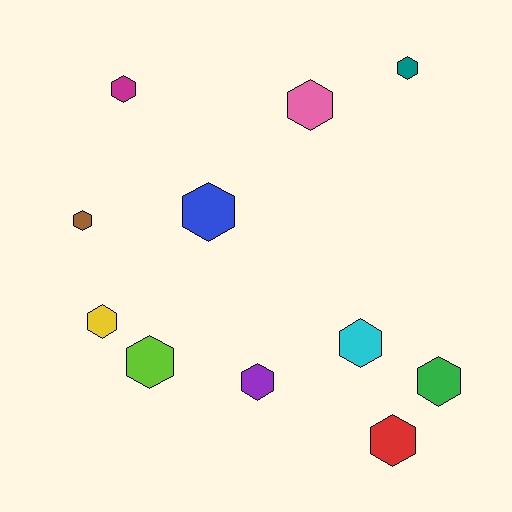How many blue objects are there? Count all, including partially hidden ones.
There is 1 blue object.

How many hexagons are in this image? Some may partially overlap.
There are 11 hexagons.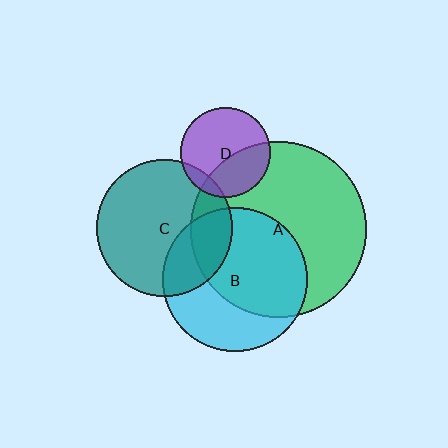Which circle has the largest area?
Circle A (green).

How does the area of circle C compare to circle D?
Approximately 2.3 times.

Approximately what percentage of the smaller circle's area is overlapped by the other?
Approximately 60%.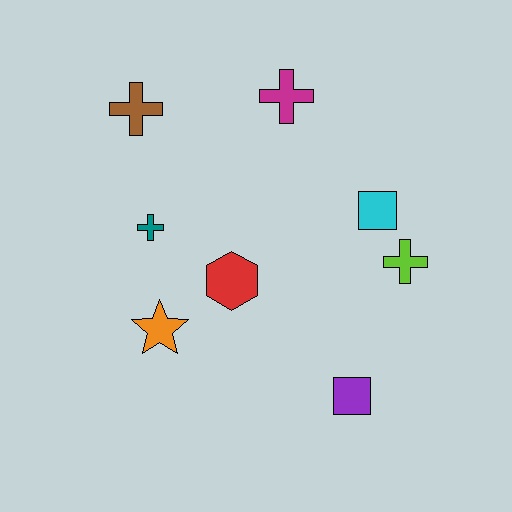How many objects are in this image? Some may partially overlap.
There are 8 objects.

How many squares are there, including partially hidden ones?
There are 2 squares.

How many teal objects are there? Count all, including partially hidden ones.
There is 1 teal object.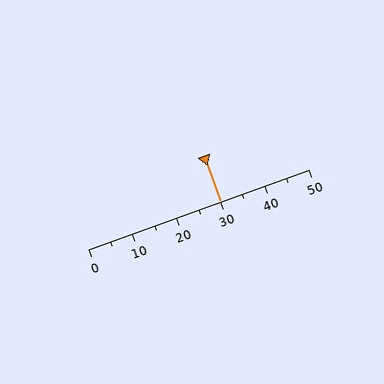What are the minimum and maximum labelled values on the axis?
The axis runs from 0 to 50.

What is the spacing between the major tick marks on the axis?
The major ticks are spaced 10 apart.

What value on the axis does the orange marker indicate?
The marker indicates approximately 30.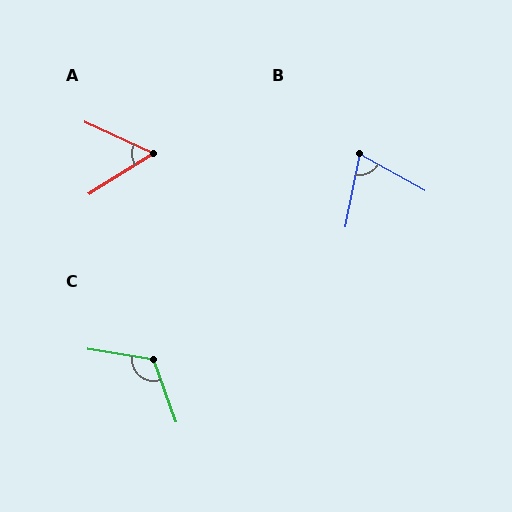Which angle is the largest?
C, at approximately 119 degrees.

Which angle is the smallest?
A, at approximately 57 degrees.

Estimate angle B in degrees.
Approximately 72 degrees.